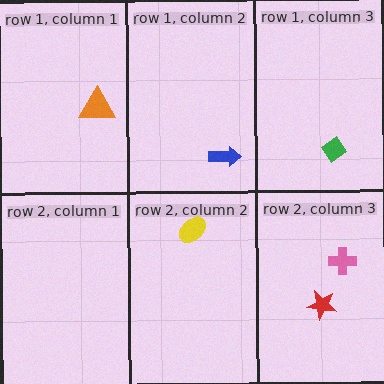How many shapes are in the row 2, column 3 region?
2.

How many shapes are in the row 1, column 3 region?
1.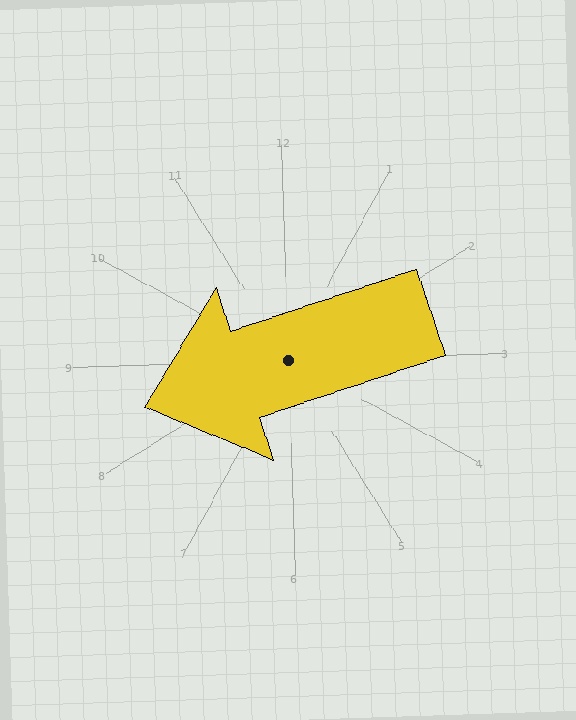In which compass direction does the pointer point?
West.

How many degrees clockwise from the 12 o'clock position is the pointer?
Approximately 254 degrees.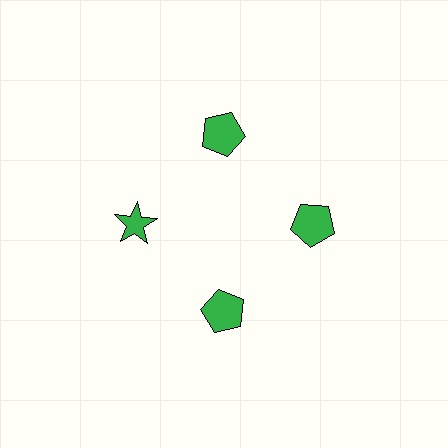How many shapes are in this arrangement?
There are 4 shapes arranged in a ring pattern.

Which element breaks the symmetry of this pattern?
The green star at roughly the 9 o'clock position breaks the symmetry. All other shapes are green pentagons.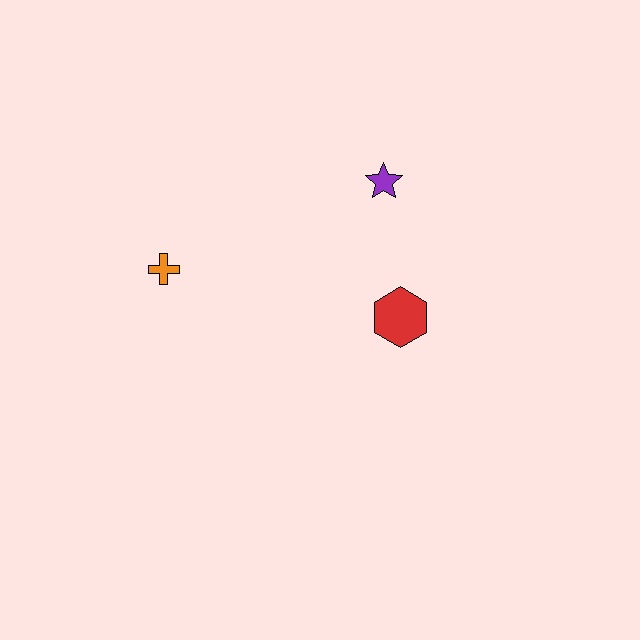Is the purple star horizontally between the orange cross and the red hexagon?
Yes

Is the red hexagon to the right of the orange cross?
Yes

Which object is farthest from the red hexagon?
The orange cross is farthest from the red hexagon.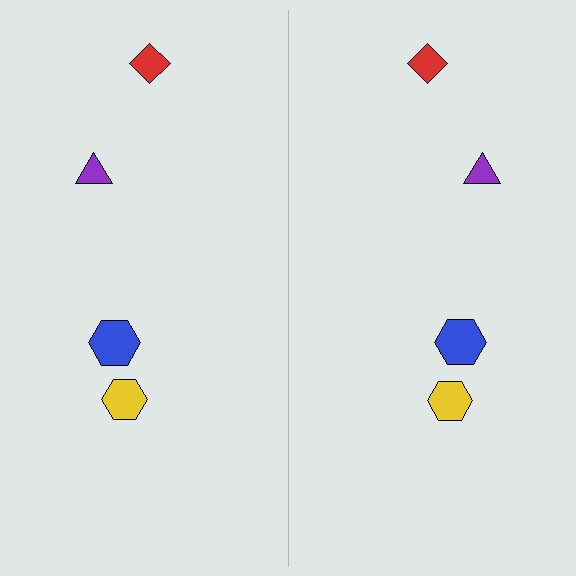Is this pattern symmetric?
Yes, this pattern has bilateral (reflection) symmetry.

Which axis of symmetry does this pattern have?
The pattern has a vertical axis of symmetry running through the center of the image.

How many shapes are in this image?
There are 8 shapes in this image.